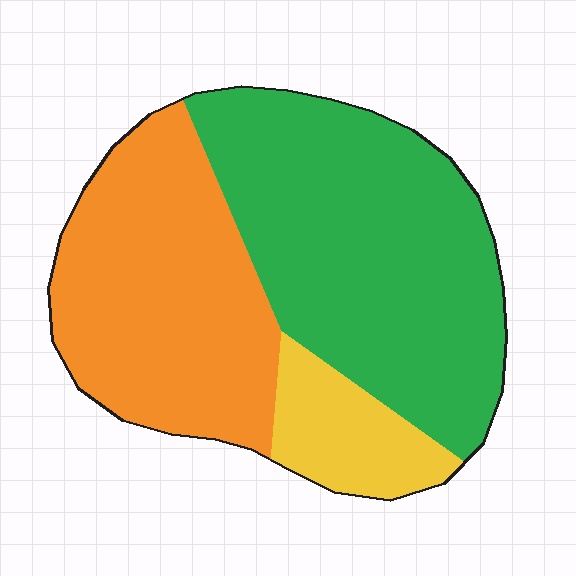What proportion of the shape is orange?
Orange covers roughly 40% of the shape.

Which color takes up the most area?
Green, at roughly 50%.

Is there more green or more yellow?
Green.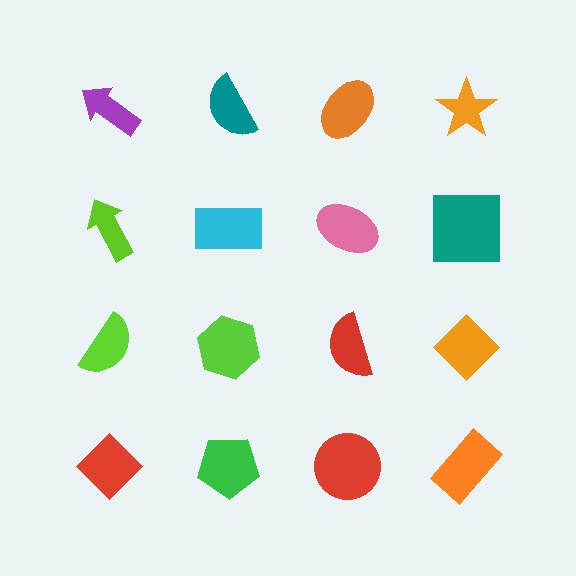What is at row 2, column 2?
A cyan rectangle.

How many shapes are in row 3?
4 shapes.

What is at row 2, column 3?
A pink ellipse.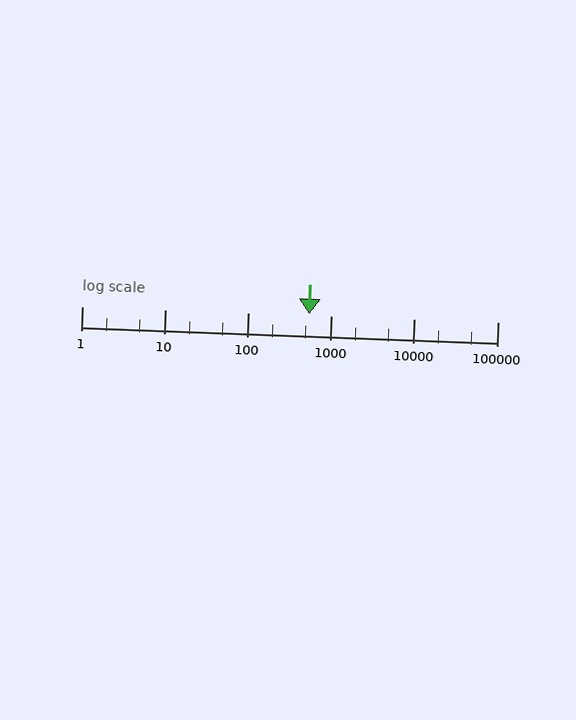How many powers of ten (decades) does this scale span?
The scale spans 5 decades, from 1 to 100000.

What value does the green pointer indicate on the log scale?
The pointer indicates approximately 540.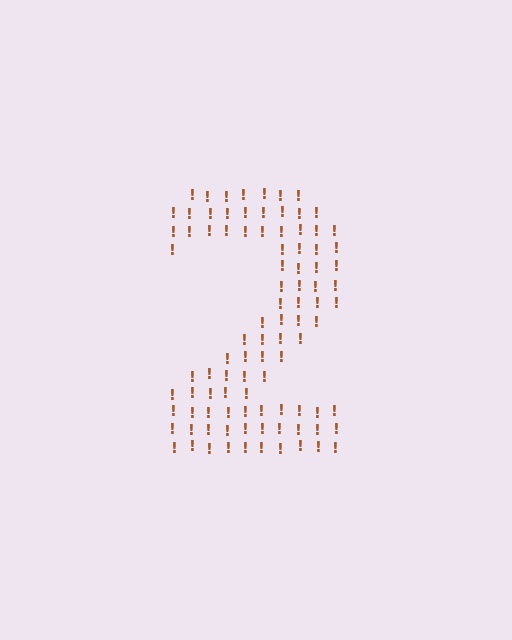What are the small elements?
The small elements are exclamation marks.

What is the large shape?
The large shape is the digit 2.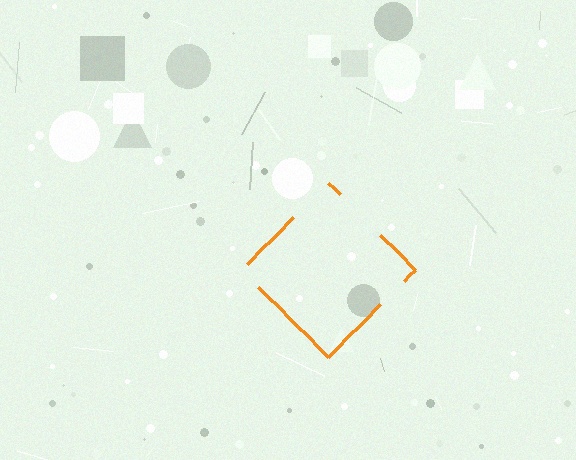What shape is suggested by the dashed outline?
The dashed outline suggests a diamond.